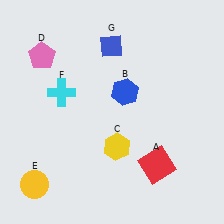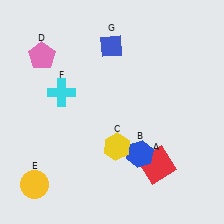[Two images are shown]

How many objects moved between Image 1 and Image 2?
1 object moved between the two images.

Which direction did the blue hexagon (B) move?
The blue hexagon (B) moved down.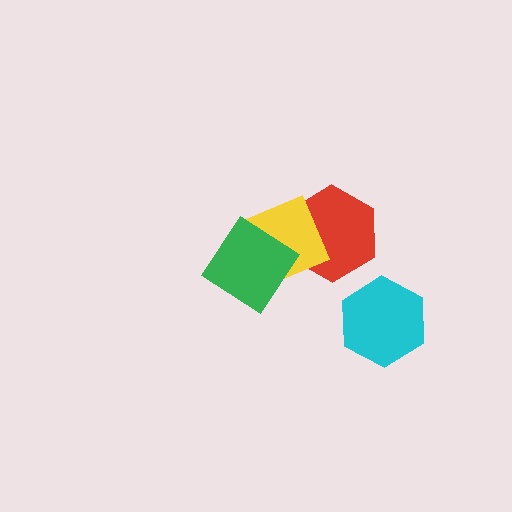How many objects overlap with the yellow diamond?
2 objects overlap with the yellow diamond.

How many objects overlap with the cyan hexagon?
0 objects overlap with the cyan hexagon.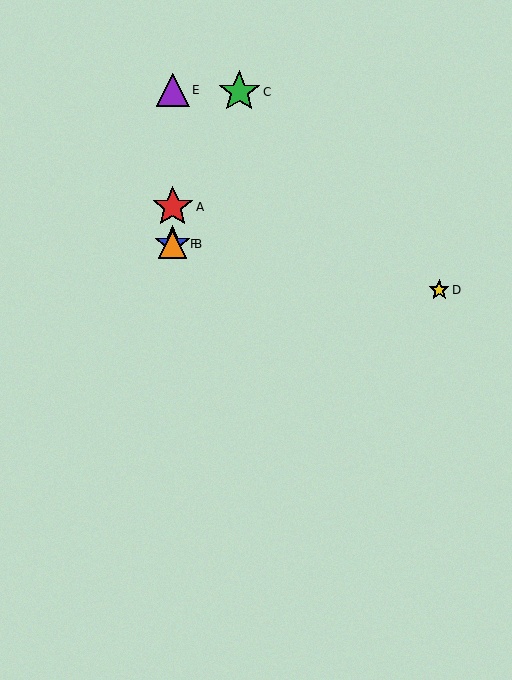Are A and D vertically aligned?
No, A is at x≈173 and D is at x≈439.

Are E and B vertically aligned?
Yes, both are at x≈173.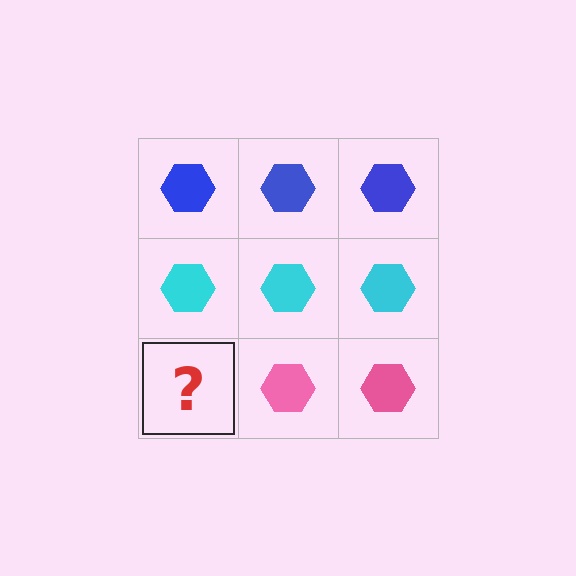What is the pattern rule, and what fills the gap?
The rule is that each row has a consistent color. The gap should be filled with a pink hexagon.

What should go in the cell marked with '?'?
The missing cell should contain a pink hexagon.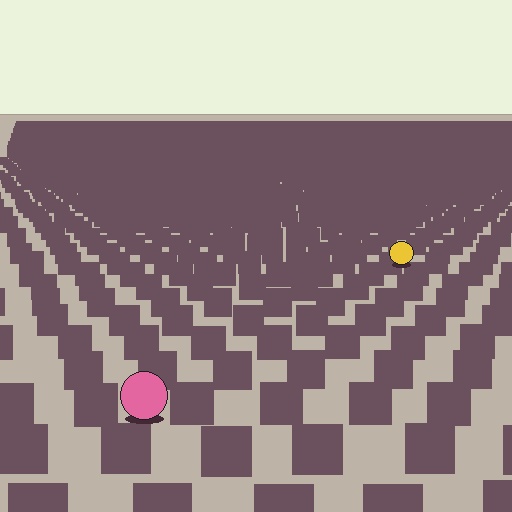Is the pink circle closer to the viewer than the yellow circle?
Yes. The pink circle is closer — you can tell from the texture gradient: the ground texture is coarser near it.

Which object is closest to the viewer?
The pink circle is closest. The texture marks near it are larger and more spread out.